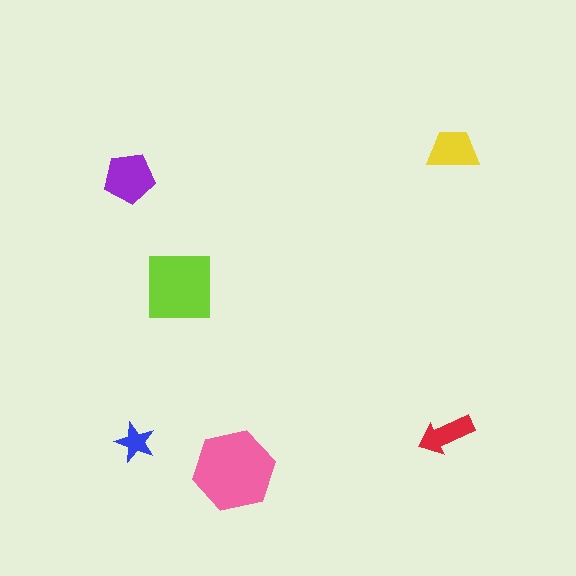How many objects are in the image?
There are 6 objects in the image.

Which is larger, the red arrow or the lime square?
The lime square.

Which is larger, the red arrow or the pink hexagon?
The pink hexagon.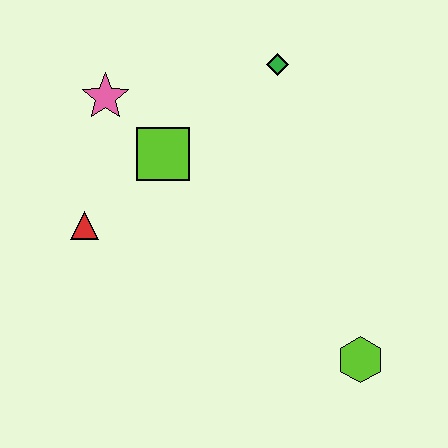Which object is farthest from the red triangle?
The lime hexagon is farthest from the red triangle.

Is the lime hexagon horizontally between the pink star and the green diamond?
No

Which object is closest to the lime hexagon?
The lime square is closest to the lime hexagon.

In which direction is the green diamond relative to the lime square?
The green diamond is to the right of the lime square.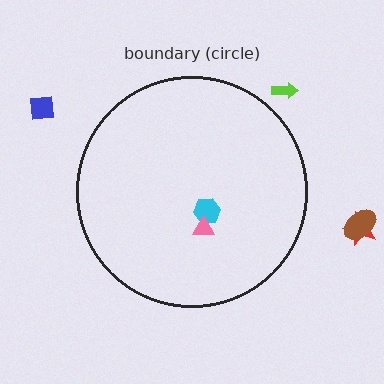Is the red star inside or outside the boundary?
Outside.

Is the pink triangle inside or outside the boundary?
Inside.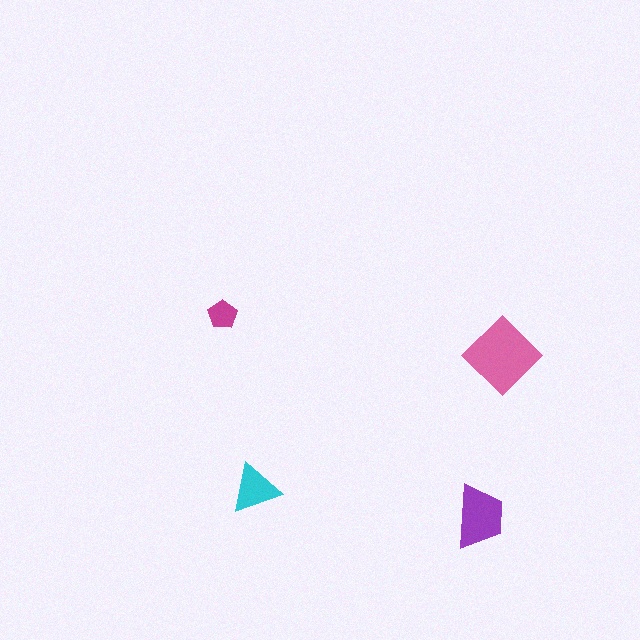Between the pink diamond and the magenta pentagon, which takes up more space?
The pink diamond.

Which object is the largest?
The pink diamond.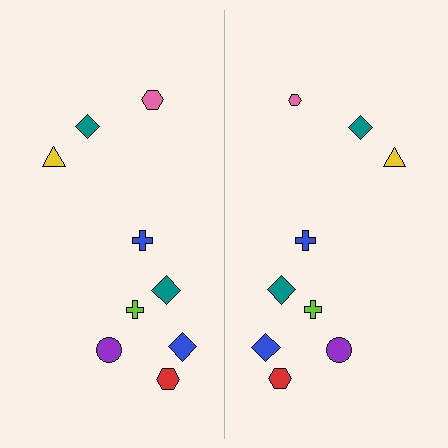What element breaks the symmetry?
The pink hexagon on the right side has a different size than its mirror counterpart.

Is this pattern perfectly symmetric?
No, the pattern is not perfectly symmetric. The pink hexagon on the right side has a different size than its mirror counterpart.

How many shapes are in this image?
There are 18 shapes in this image.